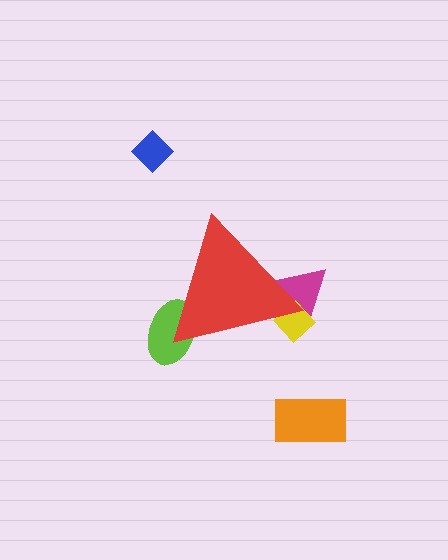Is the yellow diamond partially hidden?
Yes, the yellow diamond is partially hidden behind the red triangle.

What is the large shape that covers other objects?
A red triangle.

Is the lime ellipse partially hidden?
Yes, the lime ellipse is partially hidden behind the red triangle.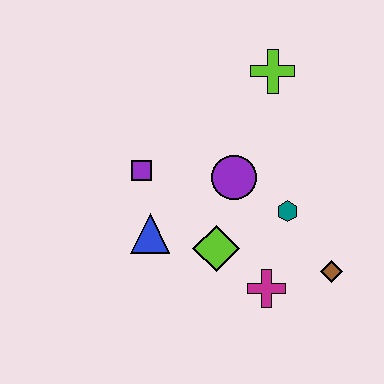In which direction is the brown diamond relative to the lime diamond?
The brown diamond is to the right of the lime diamond.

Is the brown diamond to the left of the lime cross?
No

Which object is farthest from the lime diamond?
The lime cross is farthest from the lime diamond.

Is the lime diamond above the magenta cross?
Yes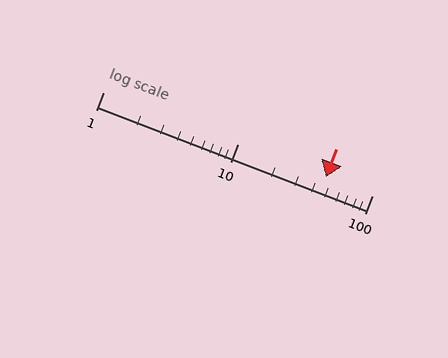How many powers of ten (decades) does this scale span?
The scale spans 2 decades, from 1 to 100.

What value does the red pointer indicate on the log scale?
The pointer indicates approximately 45.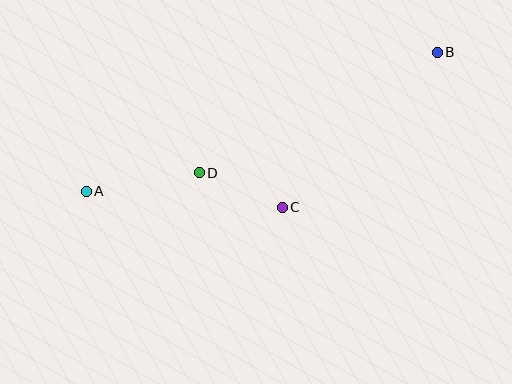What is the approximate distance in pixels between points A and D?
The distance between A and D is approximately 115 pixels.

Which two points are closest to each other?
Points C and D are closest to each other.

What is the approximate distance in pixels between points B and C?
The distance between B and C is approximately 219 pixels.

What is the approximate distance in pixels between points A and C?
The distance between A and C is approximately 197 pixels.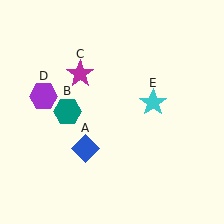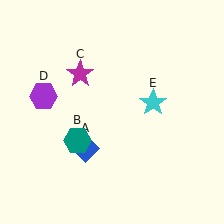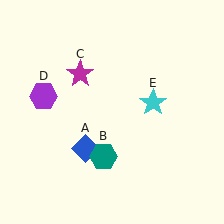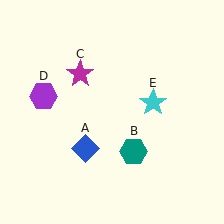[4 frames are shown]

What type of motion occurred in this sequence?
The teal hexagon (object B) rotated counterclockwise around the center of the scene.